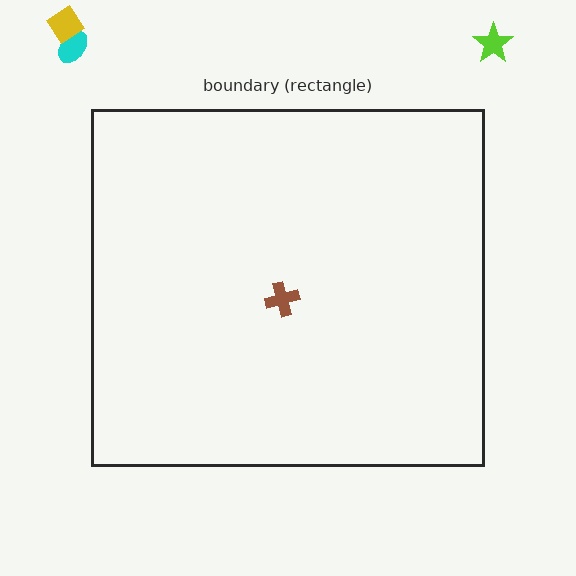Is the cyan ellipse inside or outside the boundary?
Outside.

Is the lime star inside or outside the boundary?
Outside.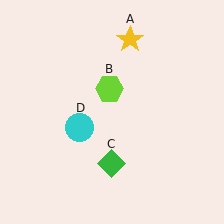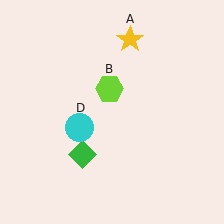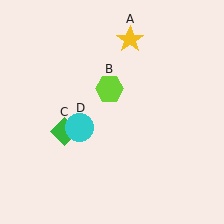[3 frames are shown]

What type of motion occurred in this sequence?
The green diamond (object C) rotated clockwise around the center of the scene.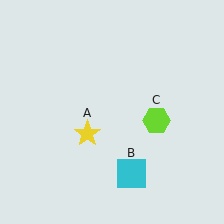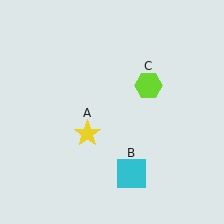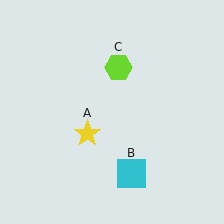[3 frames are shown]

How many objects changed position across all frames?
1 object changed position: lime hexagon (object C).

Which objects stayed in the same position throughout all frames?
Yellow star (object A) and cyan square (object B) remained stationary.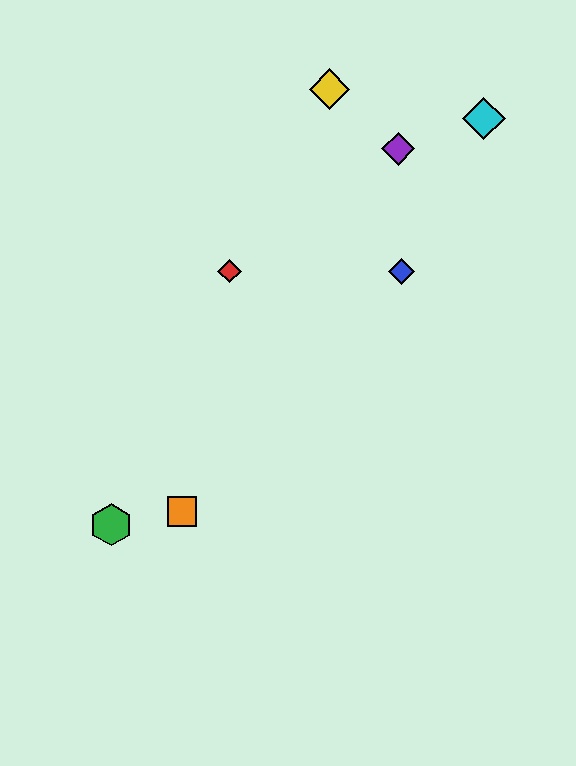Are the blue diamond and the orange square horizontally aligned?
No, the blue diamond is at y≈271 and the orange square is at y≈511.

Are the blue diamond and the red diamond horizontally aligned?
Yes, both are at y≈271.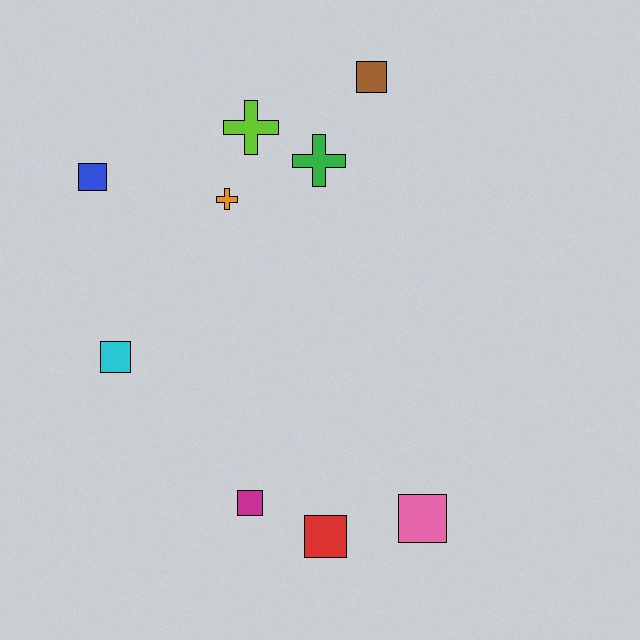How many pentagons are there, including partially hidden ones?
There are no pentagons.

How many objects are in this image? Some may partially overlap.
There are 9 objects.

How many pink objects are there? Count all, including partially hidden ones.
There is 1 pink object.